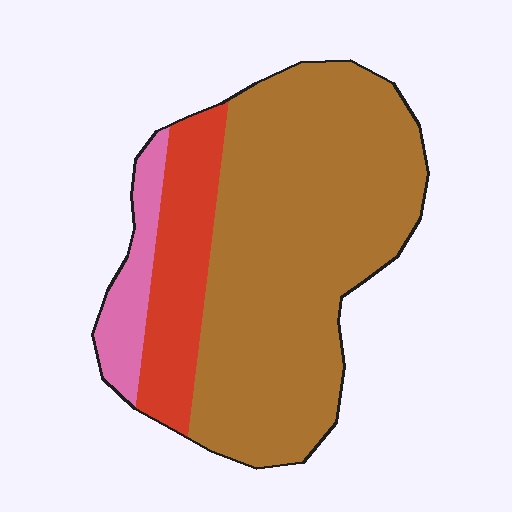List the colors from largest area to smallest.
From largest to smallest: brown, red, pink.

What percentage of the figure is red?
Red takes up about one fifth (1/5) of the figure.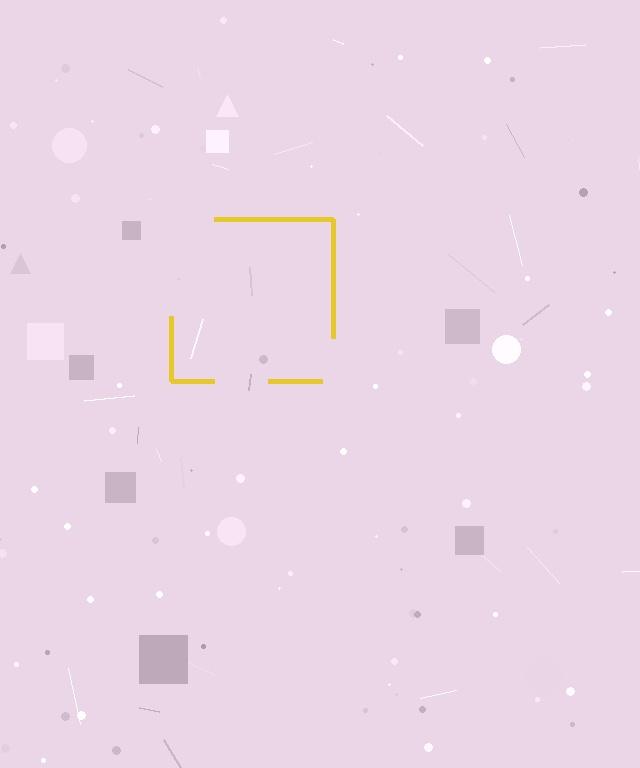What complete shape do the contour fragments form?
The contour fragments form a square.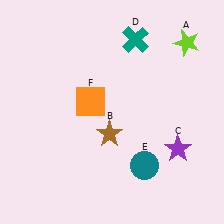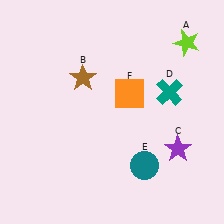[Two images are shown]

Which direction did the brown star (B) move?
The brown star (B) moved up.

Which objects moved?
The objects that moved are: the brown star (B), the teal cross (D), the orange square (F).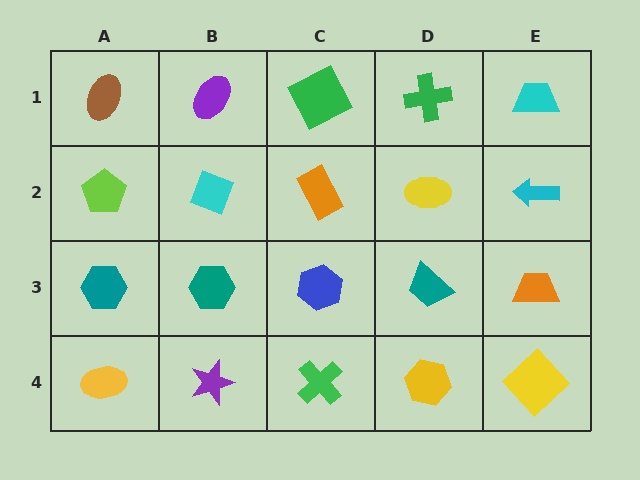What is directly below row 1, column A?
A lime pentagon.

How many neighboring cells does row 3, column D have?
4.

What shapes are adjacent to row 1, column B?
A cyan diamond (row 2, column B), a brown ellipse (row 1, column A), a green square (row 1, column C).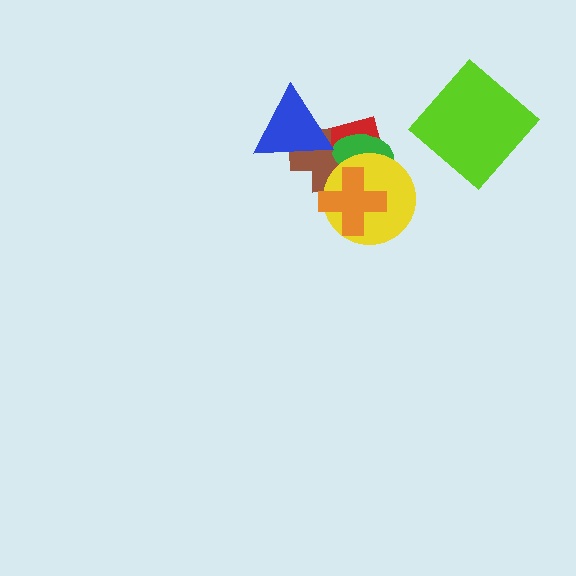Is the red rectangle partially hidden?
Yes, it is partially covered by another shape.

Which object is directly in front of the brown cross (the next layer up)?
The green ellipse is directly in front of the brown cross.